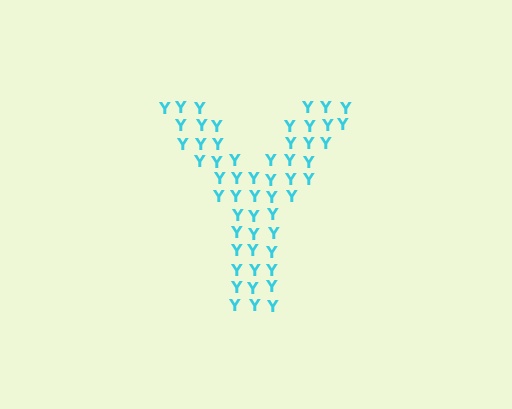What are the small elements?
The small elements are letter Y's.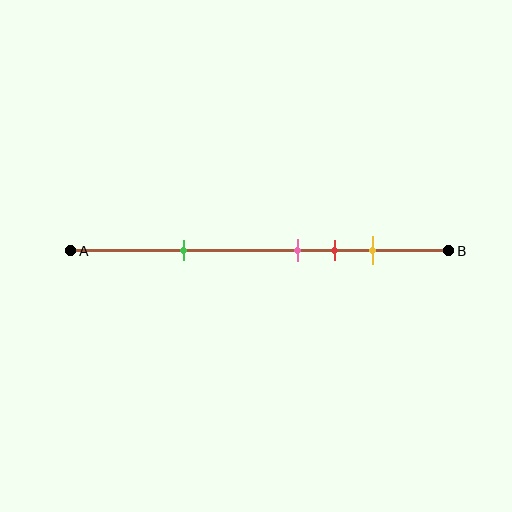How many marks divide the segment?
There are 4 marks dividing the segment.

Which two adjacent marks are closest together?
The pink and red marks are the closest adjacent pair.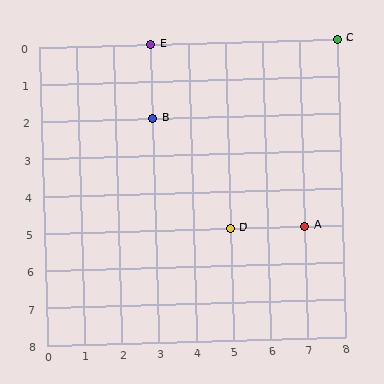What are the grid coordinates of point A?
Point A is at grid coordinates (7, 5).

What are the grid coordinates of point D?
Point D is at grid coordinates (5, 5).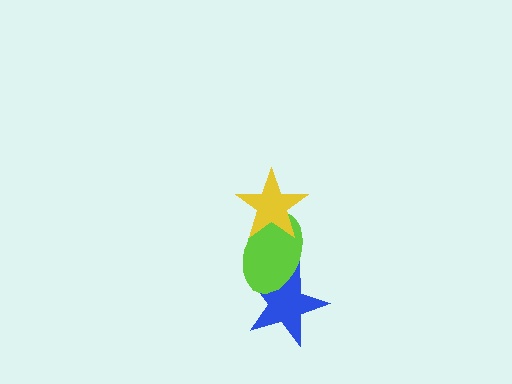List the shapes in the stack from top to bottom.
From top to bottom: the yellow star, the lime ellipse, the blue star.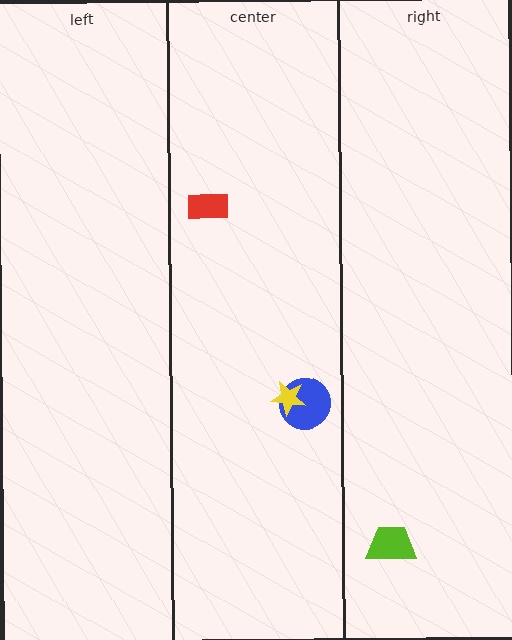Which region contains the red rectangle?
The center region.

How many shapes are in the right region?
1.